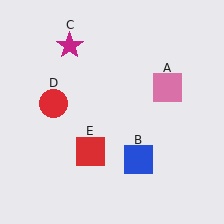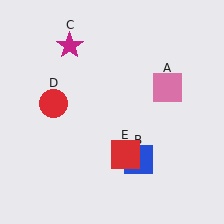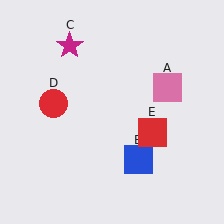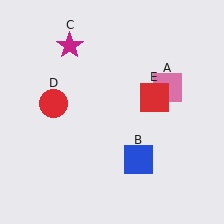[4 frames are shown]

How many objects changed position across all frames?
1 object changed position: red square (object E).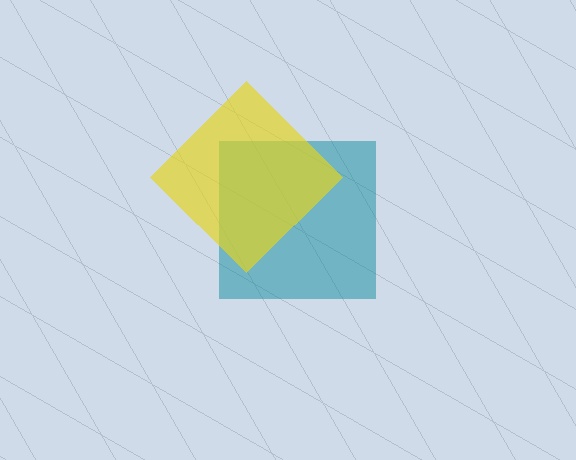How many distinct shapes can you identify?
There are 2 distinct shapes: a teal square, a yellow diamond.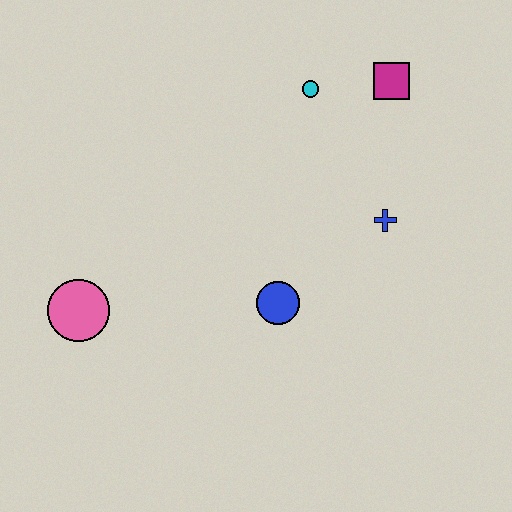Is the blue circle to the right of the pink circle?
Yes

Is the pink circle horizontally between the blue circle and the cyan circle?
No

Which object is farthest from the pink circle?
The magenta square is farthest from the pink circle.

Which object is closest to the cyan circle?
The magenta square is closest to the cyan circle.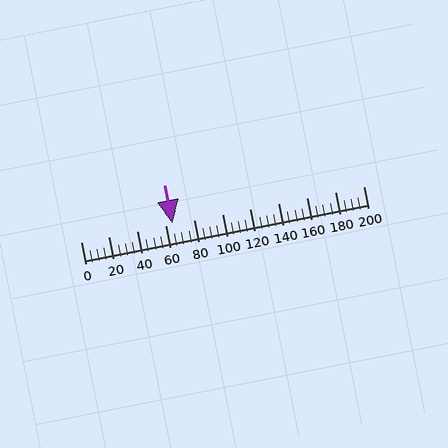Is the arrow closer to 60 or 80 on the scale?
The arrow is closer to 60.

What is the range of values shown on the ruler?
The ruler shows values from 0 to 200.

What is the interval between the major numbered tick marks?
The major tick marks are spaced 20 units apart.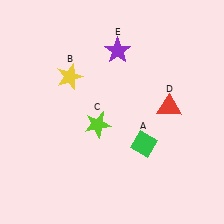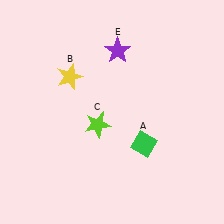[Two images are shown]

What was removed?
The red triangle (D) was removed in Image 2.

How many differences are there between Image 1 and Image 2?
There is 1 difference between the two images.